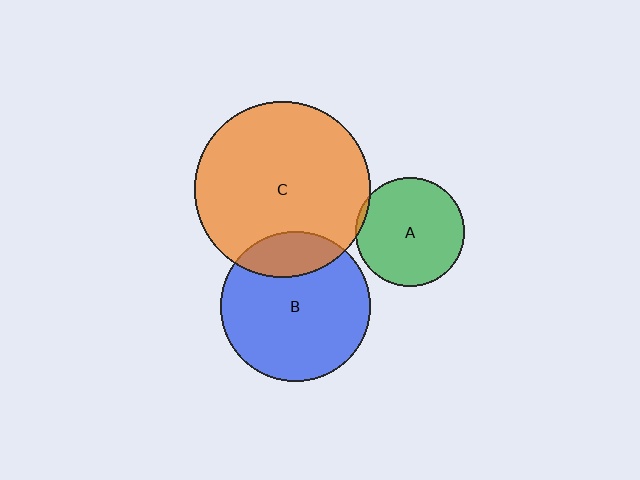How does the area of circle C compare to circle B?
Approximately 1.4 times.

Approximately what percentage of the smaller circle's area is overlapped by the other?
Approximately 20%.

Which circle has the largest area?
Circle C (orange).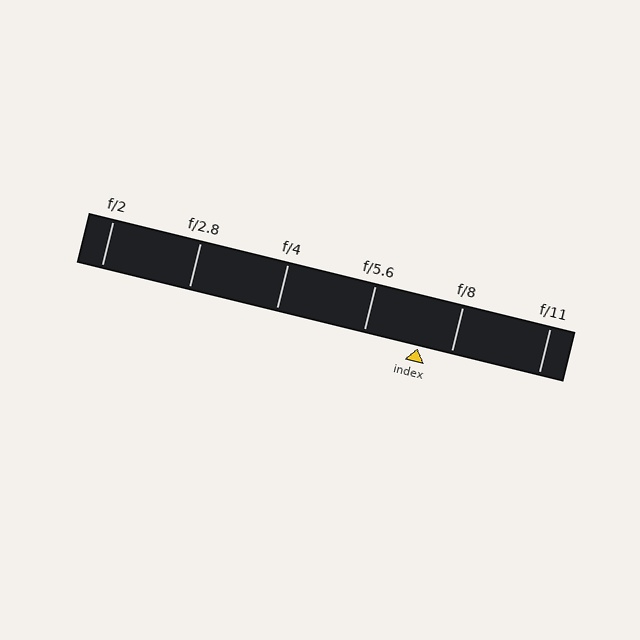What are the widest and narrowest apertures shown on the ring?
The widest aperture shown is f/2 and the narrowest is f/11.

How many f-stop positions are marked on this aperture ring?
There are 6 f-stop positions marked.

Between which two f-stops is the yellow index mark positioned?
The index mark is between f/5.6 and f/8.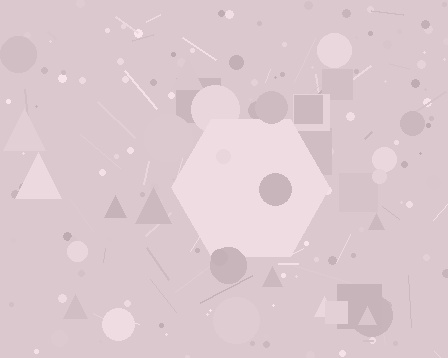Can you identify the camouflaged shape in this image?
The camouflaged shape is a hexagon.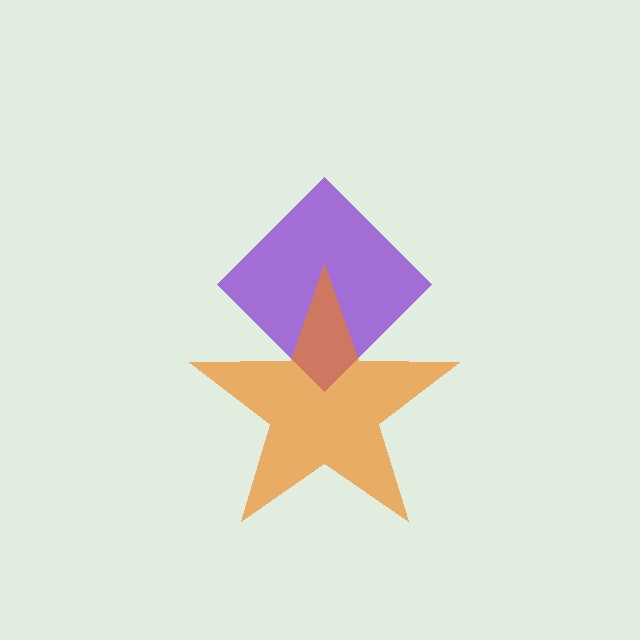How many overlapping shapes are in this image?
There are 2 overlapping shapes in the image.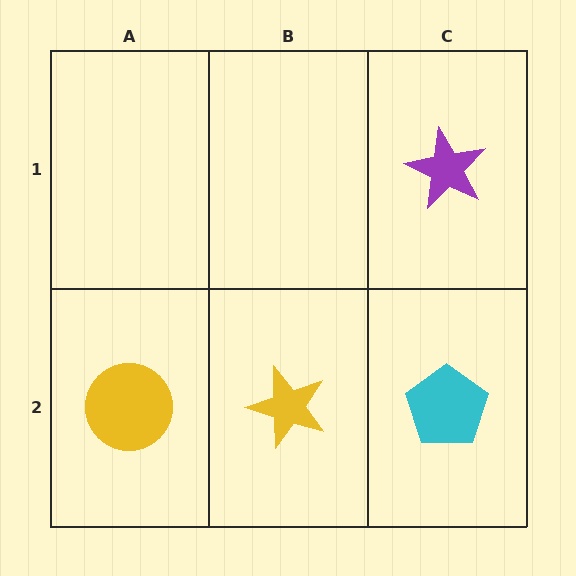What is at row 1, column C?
A purple star.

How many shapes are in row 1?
1 shape.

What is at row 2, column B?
A yellow star.